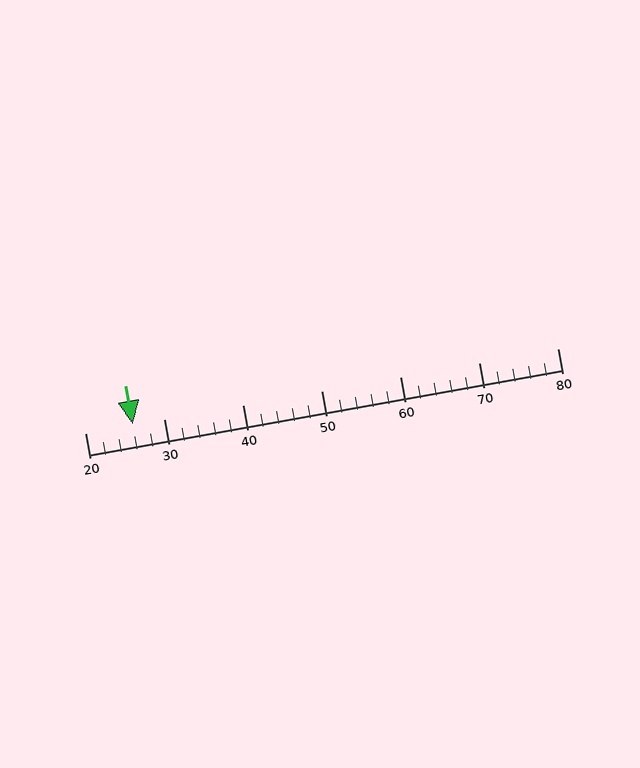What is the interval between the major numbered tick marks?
The major tick marks are spaced 10 units apart.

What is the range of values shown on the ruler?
The ruler shows values from 20 to 80.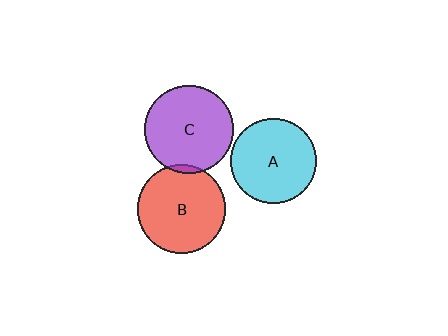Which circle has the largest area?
Circle C (purple).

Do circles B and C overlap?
Yes.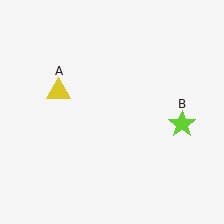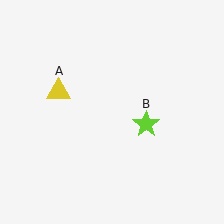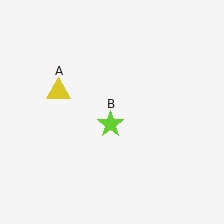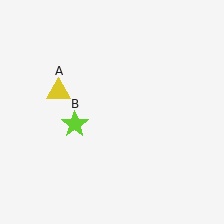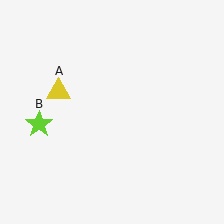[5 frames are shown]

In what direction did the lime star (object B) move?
The lime star (object B) moved left.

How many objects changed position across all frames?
1 object changed position: lime star (object B).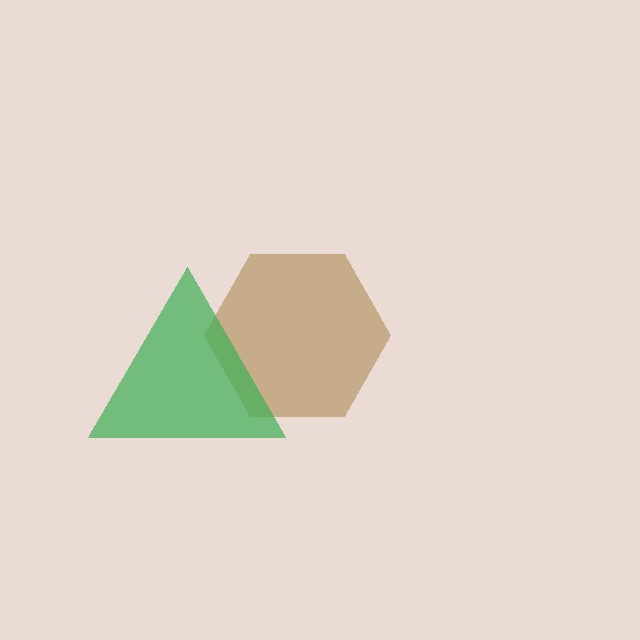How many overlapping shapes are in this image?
There are 2 overlapping shapes in the image.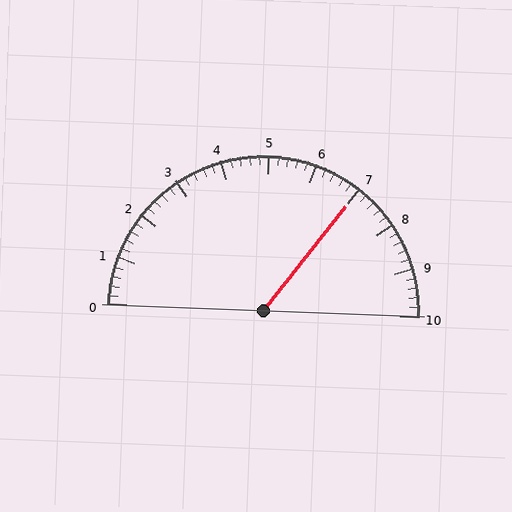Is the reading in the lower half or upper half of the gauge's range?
The reading is in the upper half of the range (0 to 10).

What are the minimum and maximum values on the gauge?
The gauge ranges from 0 to 10.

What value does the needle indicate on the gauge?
The needle indicates approximately 7.0.